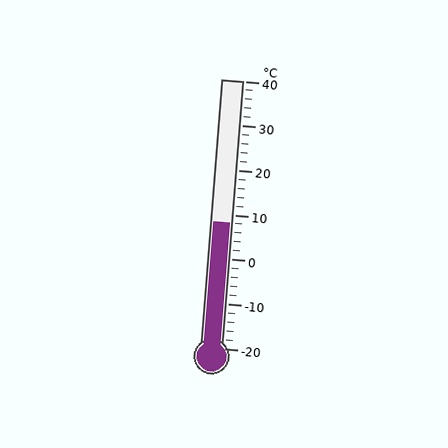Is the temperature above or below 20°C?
The temperature is below 20°C.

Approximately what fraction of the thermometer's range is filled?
The thermometer is filled to approximately 45% of its range.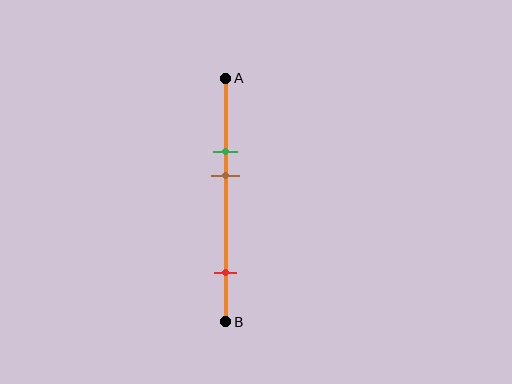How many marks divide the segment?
There are 3 marks dividing the segment.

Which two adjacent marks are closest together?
The green and brown marks are the closest adjacent pair.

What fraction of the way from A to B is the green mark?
The green mark is approximately 30% (0.3) of the way from A to B.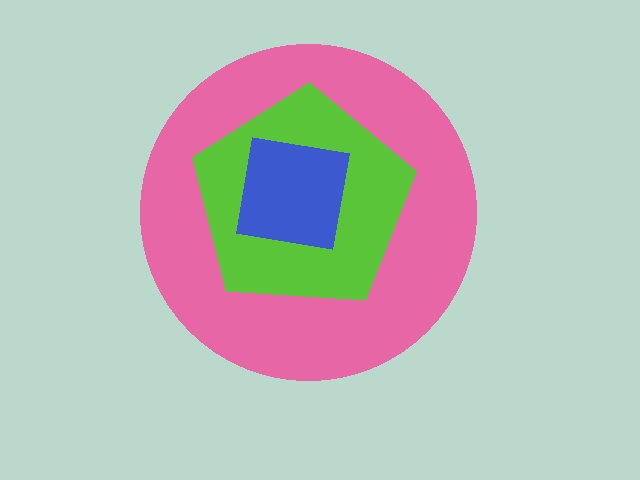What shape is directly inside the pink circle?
The lime pentagon.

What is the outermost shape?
The pink circle.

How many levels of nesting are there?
3.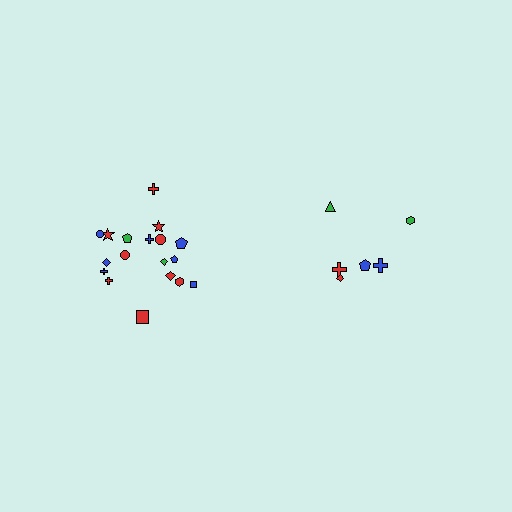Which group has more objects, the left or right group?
The left group.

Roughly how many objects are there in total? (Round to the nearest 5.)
Roughly 25 objects in total.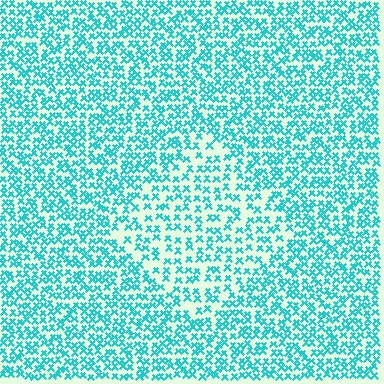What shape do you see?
I see a diamond.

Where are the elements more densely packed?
The elements are more densely packed outside the diamond boundary.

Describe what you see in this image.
The image contains small cyan elements arranged at two different densities. A diamond-shaped region is visible where the elements are less densely packed than the surrounding area.